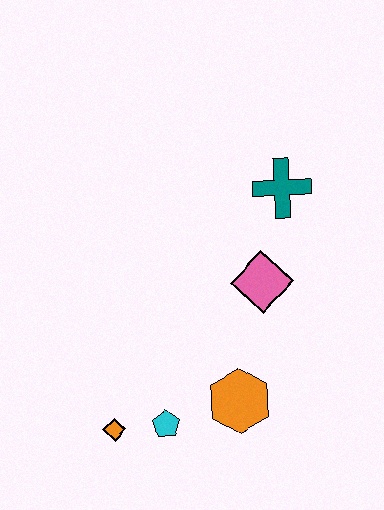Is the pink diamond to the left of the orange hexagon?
No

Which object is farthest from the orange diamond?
The teal cross is farthest from the orange diamond.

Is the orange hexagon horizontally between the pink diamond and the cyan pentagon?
Yes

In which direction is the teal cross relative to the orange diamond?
The teal cross is above the orange diamond.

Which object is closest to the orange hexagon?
The cyan pentagon is closest to the orange hexagon.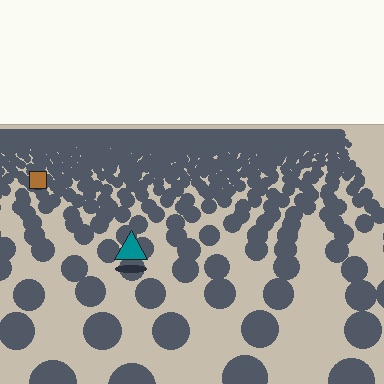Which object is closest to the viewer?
The teal triangle is closest. The texture marks near it are larger and more spread out.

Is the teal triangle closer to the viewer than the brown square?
Yes. The teal triangle is closer — you can tell from the texture gradient: the ground texture is coarser near it.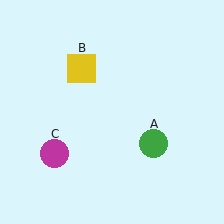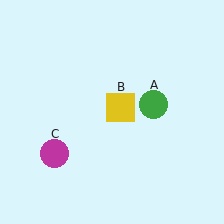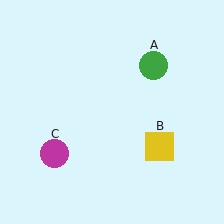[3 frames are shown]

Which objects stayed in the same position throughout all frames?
Magenta circle (object C) remained stationary.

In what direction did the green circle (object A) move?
The green circle (object A) moved up.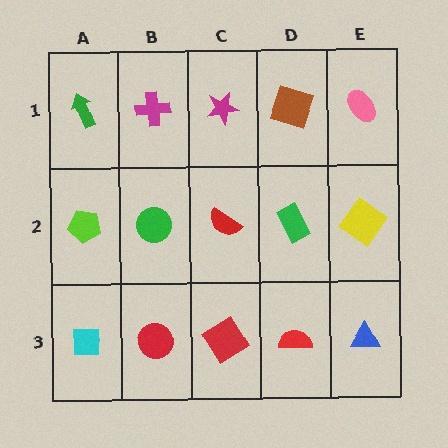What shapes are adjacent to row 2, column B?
A magenta cross (row 1, column B), a red circle (row 3, column B), a lime pentagon (row 2, column A), a red semicircle (row 2, column C).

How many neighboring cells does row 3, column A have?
2.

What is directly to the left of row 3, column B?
A cyan square.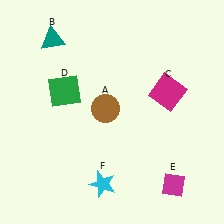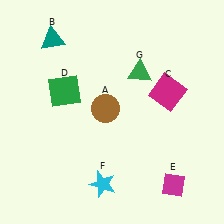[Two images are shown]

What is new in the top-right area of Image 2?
A green triangle (G) was added in the top-right area of Image 2.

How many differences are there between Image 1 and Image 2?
There is 1 difference between the two images.